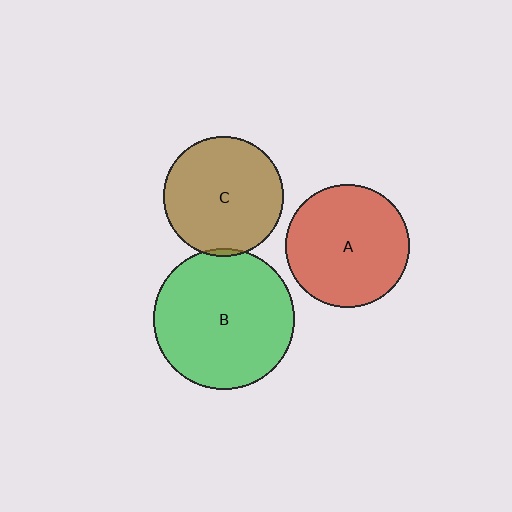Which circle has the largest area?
Circle B (green).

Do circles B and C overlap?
Yes.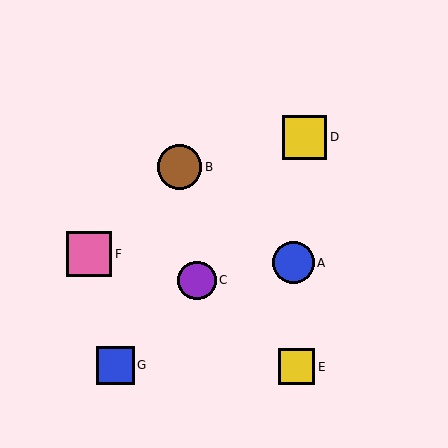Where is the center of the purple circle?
The center of the purple circle is at (197, 280).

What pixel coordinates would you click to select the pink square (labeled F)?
Click at (89, 254) to select the pink square F.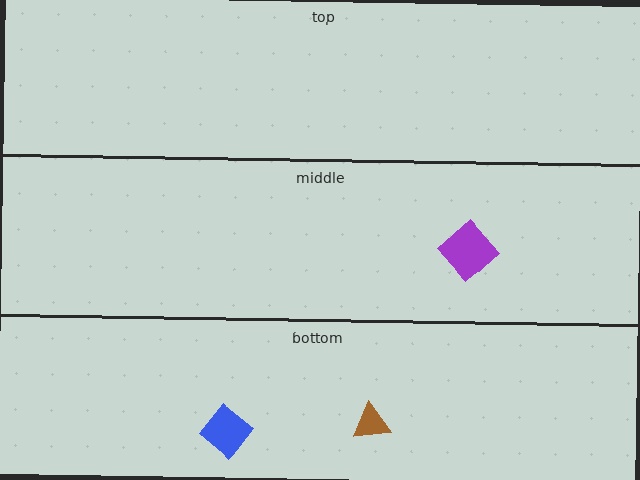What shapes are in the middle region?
The purple diamond.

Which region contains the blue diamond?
The bottom region.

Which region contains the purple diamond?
The middle region.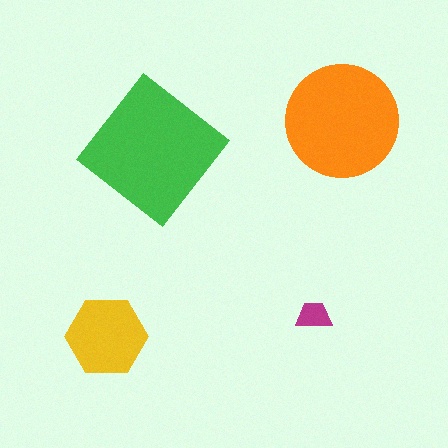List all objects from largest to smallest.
The green diamond, the orange circle, the yellow hexagon, the magenta trapezoid.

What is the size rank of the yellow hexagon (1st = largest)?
3rd.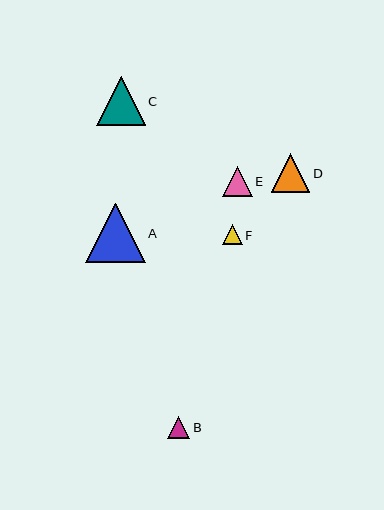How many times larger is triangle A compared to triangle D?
Triangle A is approximately 1.6 times the size of triangle D.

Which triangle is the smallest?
Triangle F is the smallest with a size of approximately 20 pixels.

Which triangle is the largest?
Triangle A is the largest with a size of approximately 60 pixels.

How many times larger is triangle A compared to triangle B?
Triangle A is approximately 2.8 times the size of triangle B.